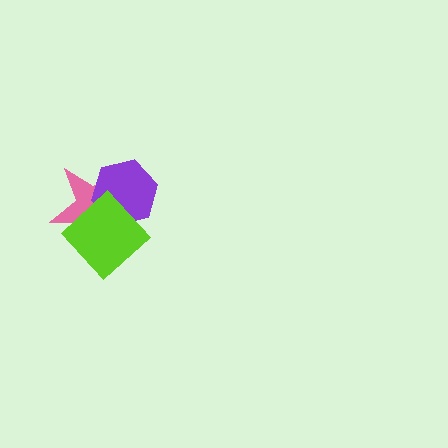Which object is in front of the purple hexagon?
The lime diamond is in front of the purple hexagon.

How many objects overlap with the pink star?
2 objects overlap with the pink star.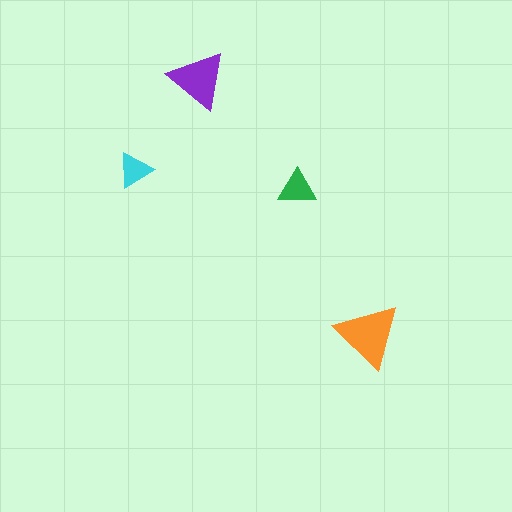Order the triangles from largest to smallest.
the orange one, the purple one, the green one, the cyan one.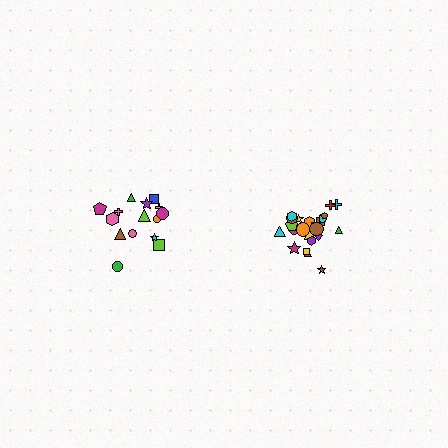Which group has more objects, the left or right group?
The right group.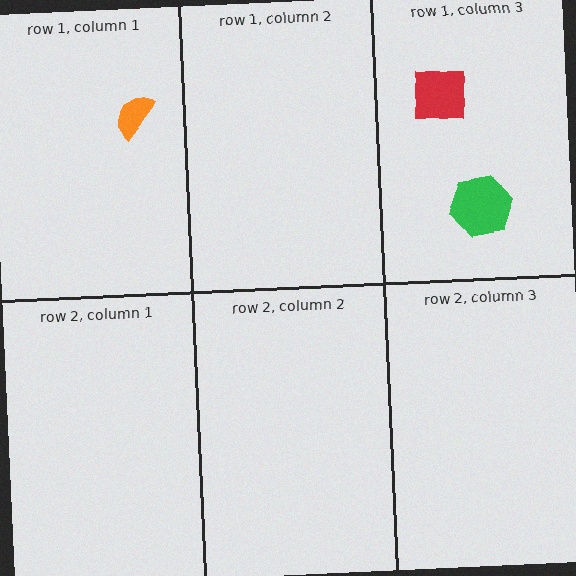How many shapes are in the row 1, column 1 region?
1.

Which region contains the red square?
The row 1, column 3 region.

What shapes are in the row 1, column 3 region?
The red square, the green hexagon.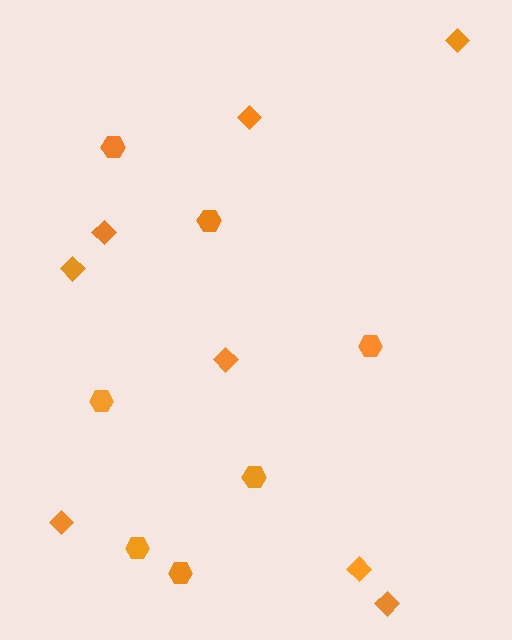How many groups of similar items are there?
There are 2 groups: one group of hexagons (7) and one group of diamonds (8).